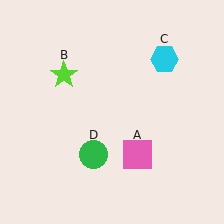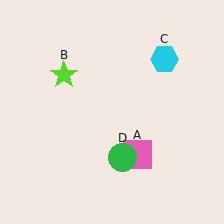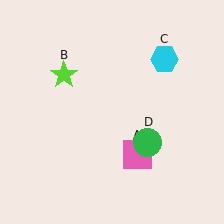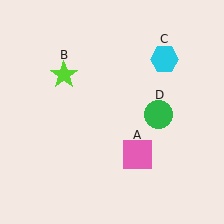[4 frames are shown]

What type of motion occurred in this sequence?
The green circle (object D) rotated counterclockwise around the center of the scene.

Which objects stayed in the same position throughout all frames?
Pink square (object A) and lime star (object B) and cyan hexagon (object C) remained stationary.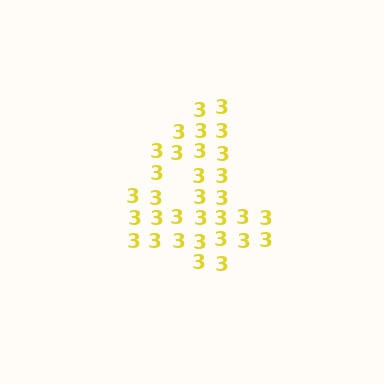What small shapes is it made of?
It is made of small digit 3's.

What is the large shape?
The large shape is the digit 4.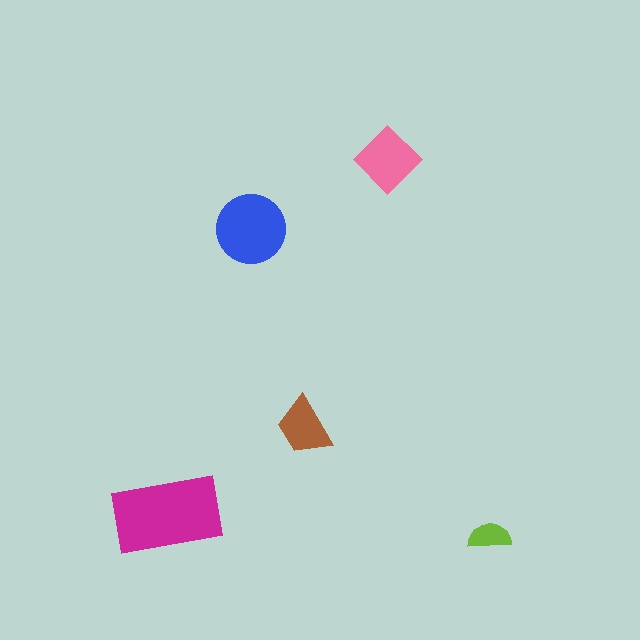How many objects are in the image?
There are 5 objects in the image.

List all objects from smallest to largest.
The lime semicircle, the brown trapezoid, the pink diamond, the blue circle, the magenta rectangle.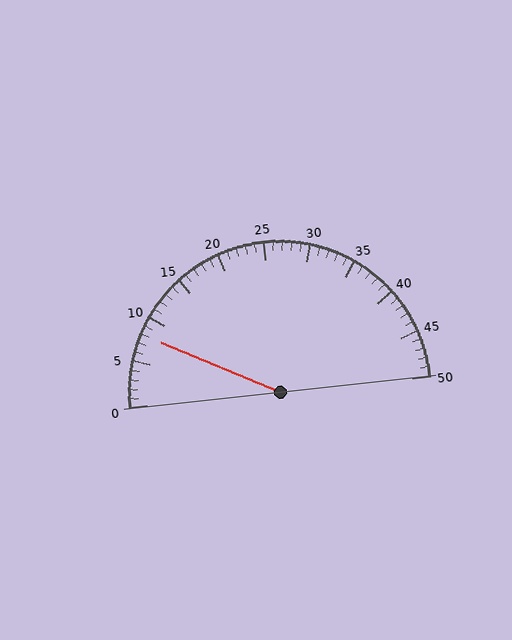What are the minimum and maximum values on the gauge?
The gauge ranges from 0 to 50.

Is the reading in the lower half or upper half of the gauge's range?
The reading is in the lower half of the range (0 to 50).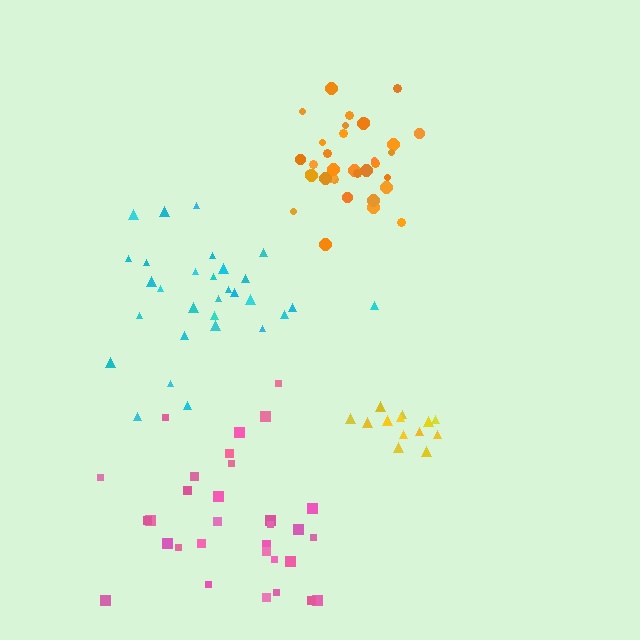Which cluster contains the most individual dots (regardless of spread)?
Orange (34).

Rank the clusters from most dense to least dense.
orange, yellow, cyan, pink.